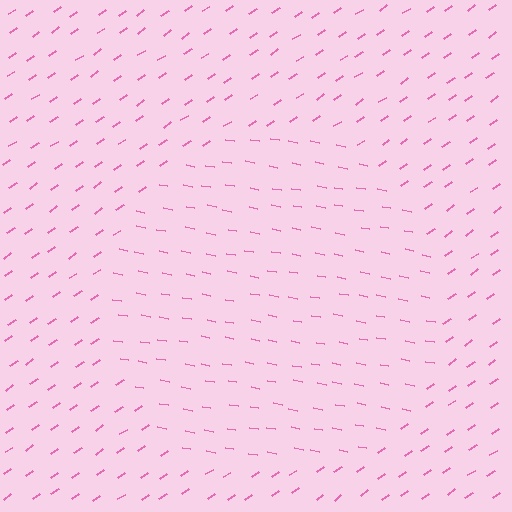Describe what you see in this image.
The image is filled with small pink line segments. A circle region in the image has lines oriented differently from the surrounding lines, creating a visible texture boundary.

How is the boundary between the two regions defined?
The boundary is defined purely by a change in line orientation (approximately 45 degrees difference). All lines are the same color and thickness.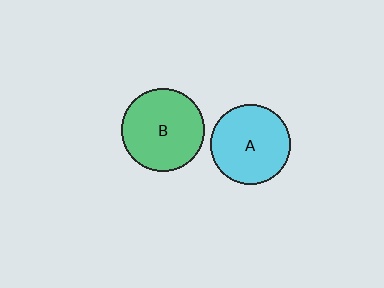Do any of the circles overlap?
No, none of the circles overlap.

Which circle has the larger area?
Circle B (green).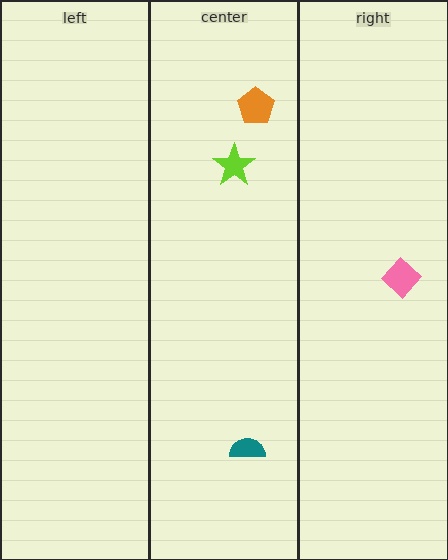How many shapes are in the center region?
3.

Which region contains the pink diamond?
The right region.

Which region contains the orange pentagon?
The center region.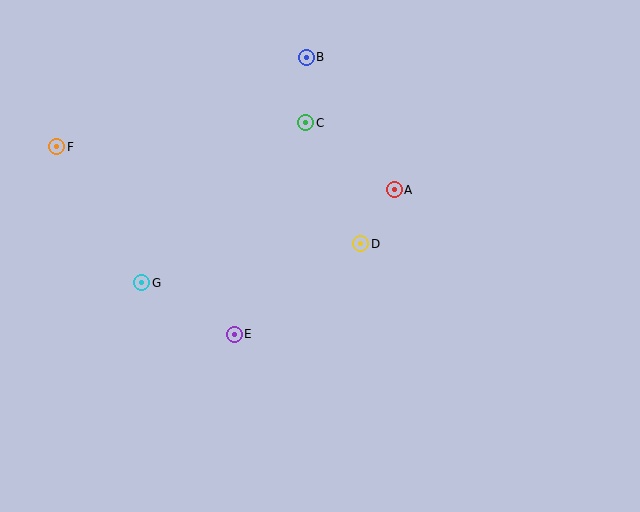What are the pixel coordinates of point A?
Point A is at (394, 190).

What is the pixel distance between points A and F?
The distance between A and F is 340 pixels.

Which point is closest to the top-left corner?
Point F is closest to the top-left corner.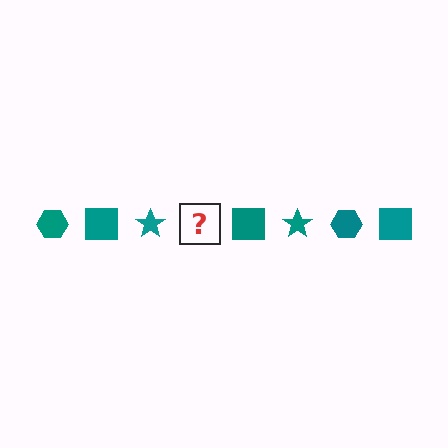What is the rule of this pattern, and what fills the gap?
The rule is that the pattern cycles through hexagon, square, star shapes in teal. The gap should be filled with a teal hexagon.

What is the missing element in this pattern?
The missing element is a teal hexagon.